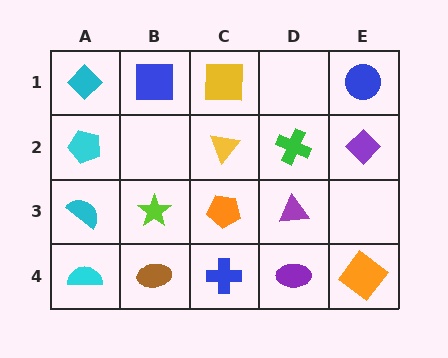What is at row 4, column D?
A purple ellipse.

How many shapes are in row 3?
4 shapes.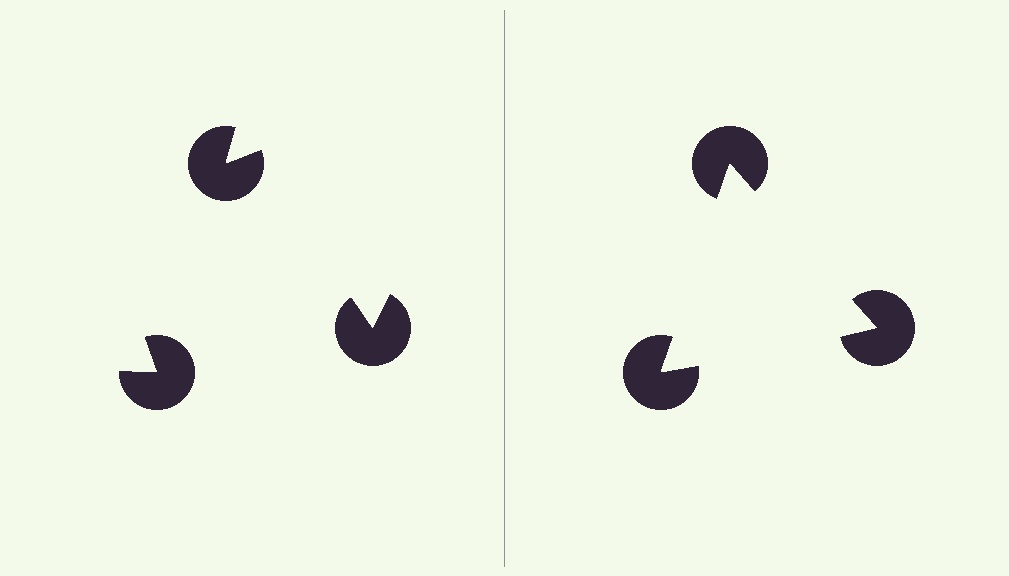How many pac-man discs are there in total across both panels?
6 — 3 on each side.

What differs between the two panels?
The pac-man discs are positioned identically on both sides; only the wedge orientations differ. On the right they align to a triangle; on the left they are misaligned.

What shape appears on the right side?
An illusory triangle.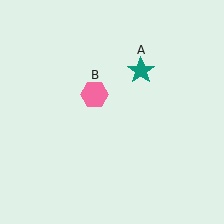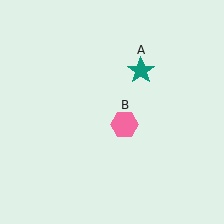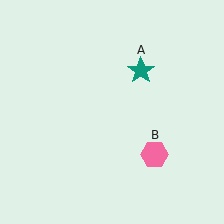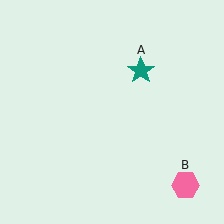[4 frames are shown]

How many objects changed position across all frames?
1 object changed position: pink hexagon (object B).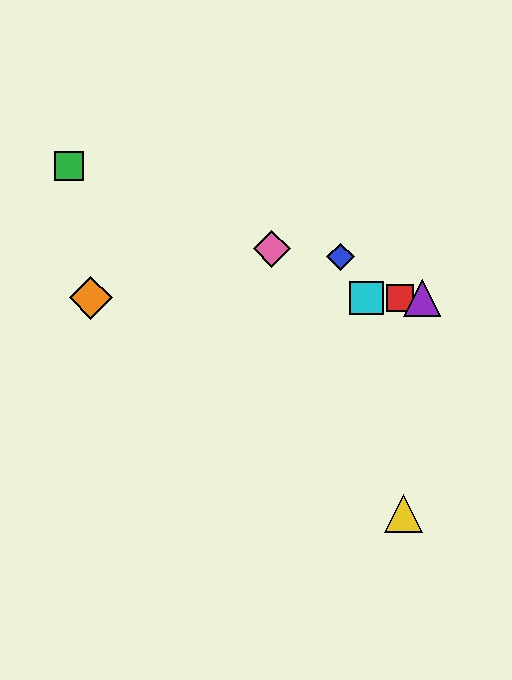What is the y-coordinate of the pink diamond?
The pink diamond is at y≈249.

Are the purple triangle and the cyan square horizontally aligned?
Yes, both are at y≈298.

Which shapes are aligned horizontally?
The red square, the purple triangle, the orange diamond, the cyan square are aligned horizontally.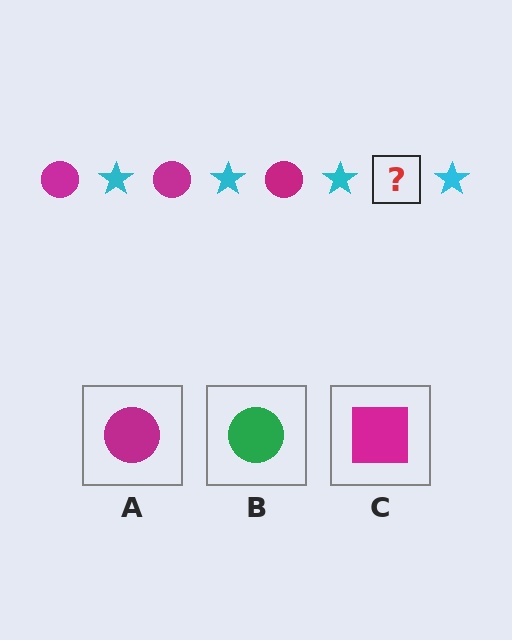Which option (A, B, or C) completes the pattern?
A.